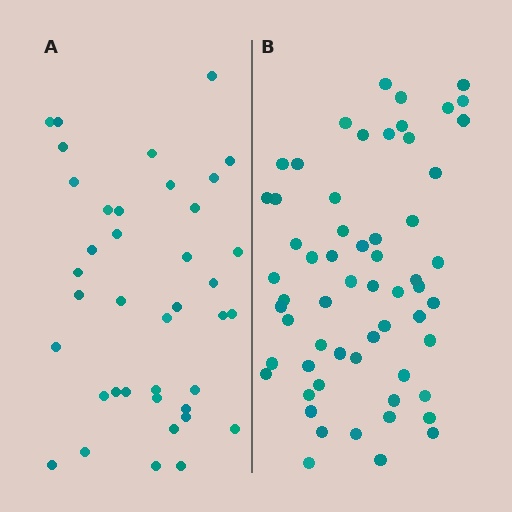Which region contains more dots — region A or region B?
Region B (the right region) has more dots.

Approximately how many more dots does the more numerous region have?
Region B has approximately 20 more dots than region A.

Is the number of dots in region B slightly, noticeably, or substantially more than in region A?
Region B has substantially more. The ratio is roughly 1.5 to 1.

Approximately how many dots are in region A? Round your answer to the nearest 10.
About 40 dots. (The exact count is 39, which rounds to 40.)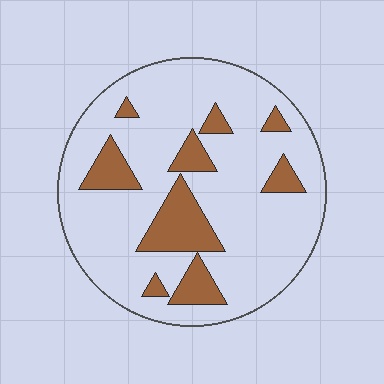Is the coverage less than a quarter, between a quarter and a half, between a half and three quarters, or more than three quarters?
Less than a quarter.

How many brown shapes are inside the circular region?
9.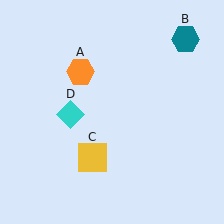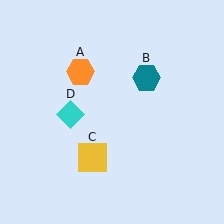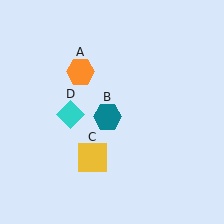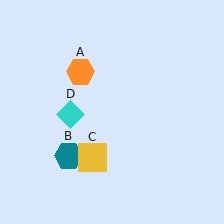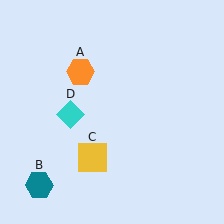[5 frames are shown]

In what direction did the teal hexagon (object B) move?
The teal hexagon (object B) moved down and to the left.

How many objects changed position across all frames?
1 object changed position: teal hexagon (object B).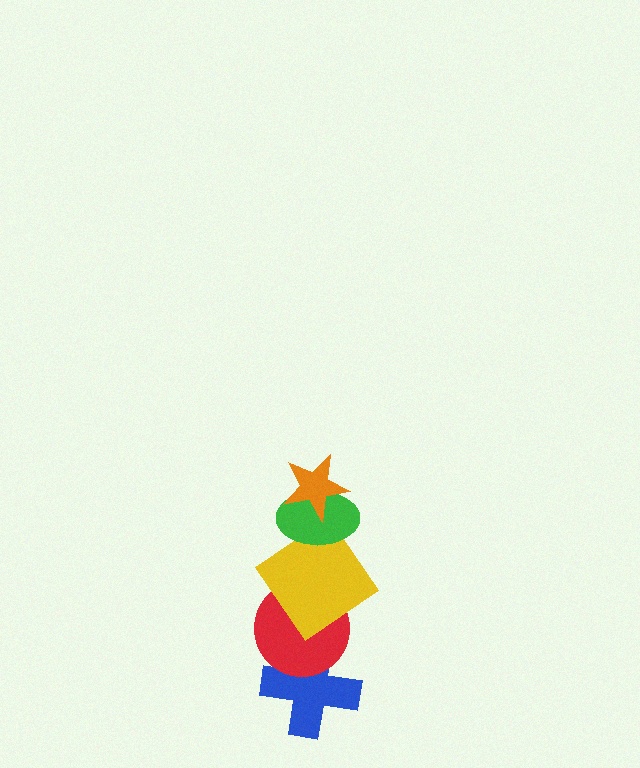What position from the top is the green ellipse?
The green ellipse is 2nd from the top.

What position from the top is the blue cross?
The blue cross is 5th from the top.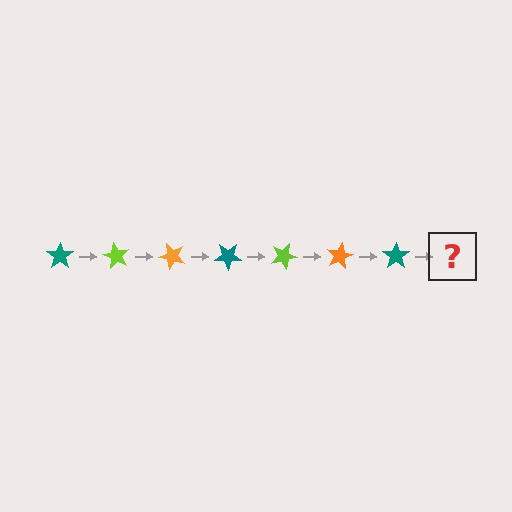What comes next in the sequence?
The next element should be a lime star, rotated 420 degrees from the start.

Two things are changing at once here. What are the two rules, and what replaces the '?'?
The two rules are that it rotates 60 degrees each step and the color cycles through teal, lime, and orange. The '?' should be a lime star, rotated 420 degrees from the start.